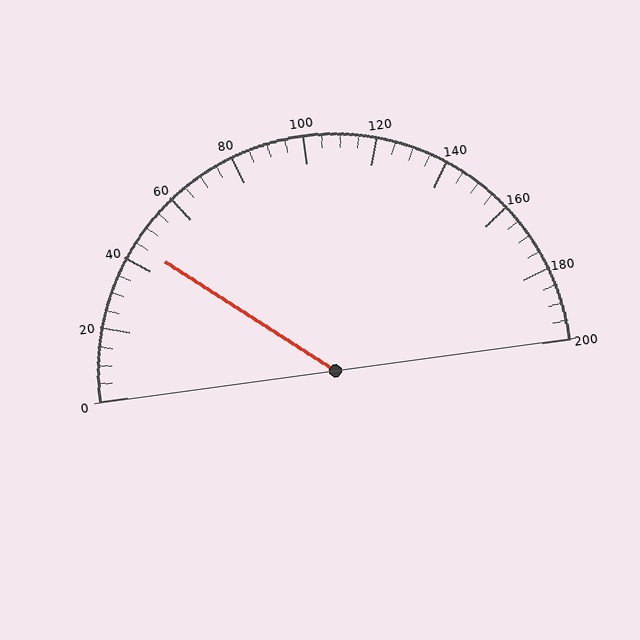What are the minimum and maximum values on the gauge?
The gauge ranges from 0 to 200.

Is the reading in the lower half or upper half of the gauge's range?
The reading is in the lower half of the range (0 to 200).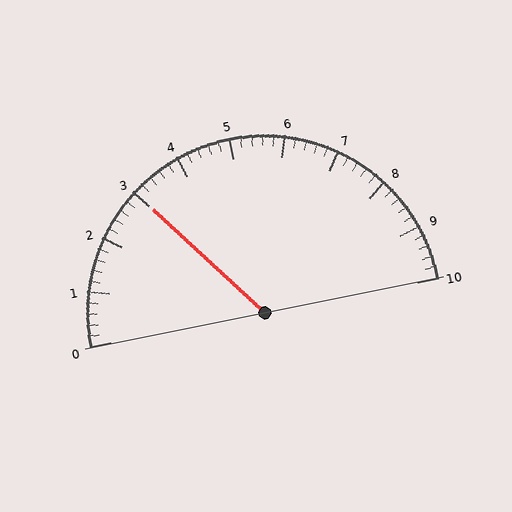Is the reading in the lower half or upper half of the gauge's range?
The reading is in the lower half of the range (0 to 10).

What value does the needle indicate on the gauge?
The needle indicates approximately 3.0.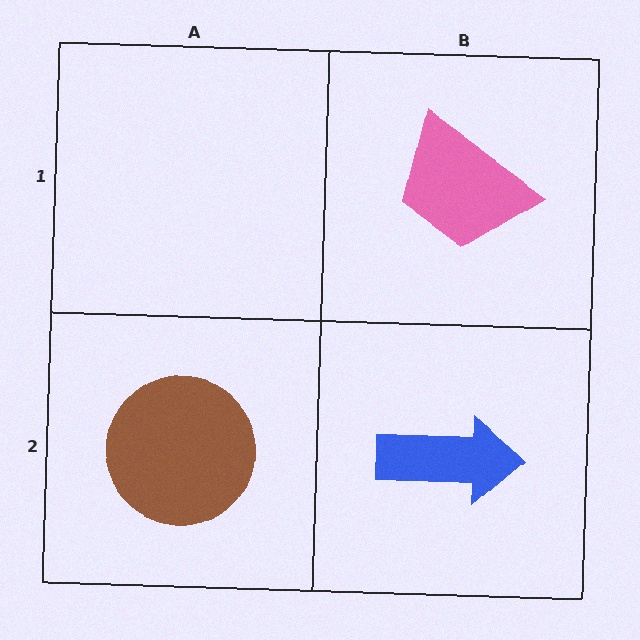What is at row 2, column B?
A blue arrow.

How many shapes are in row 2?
2 shapes.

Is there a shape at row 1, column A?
No, that cell is empty.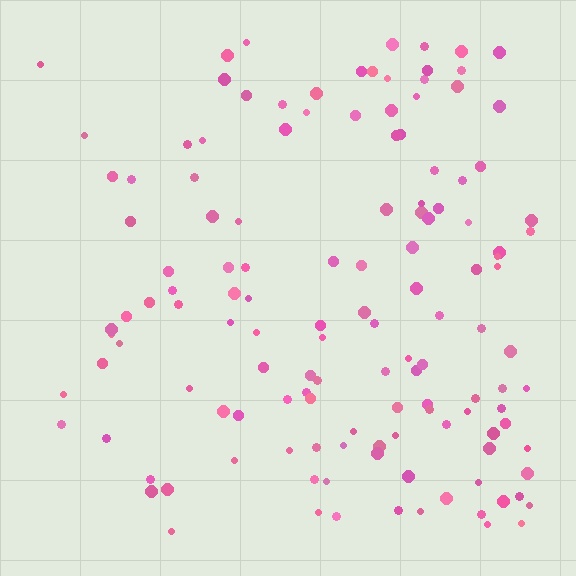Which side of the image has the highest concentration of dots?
The right.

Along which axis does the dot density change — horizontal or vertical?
Horizontal.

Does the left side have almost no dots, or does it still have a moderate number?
Still a moderate number, just noticeably fewer than the right.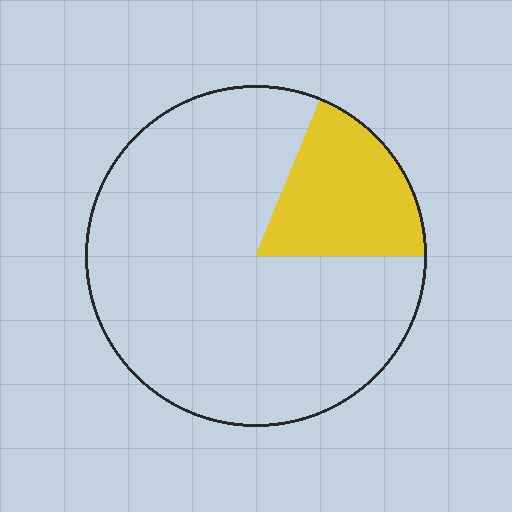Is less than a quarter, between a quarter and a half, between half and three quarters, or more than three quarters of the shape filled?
Less than a quarter.